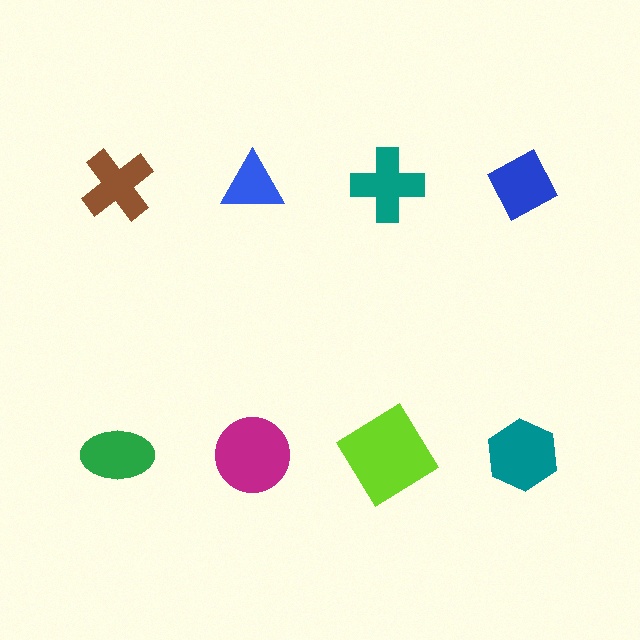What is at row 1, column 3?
A teal cross.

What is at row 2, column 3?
A lime diamond.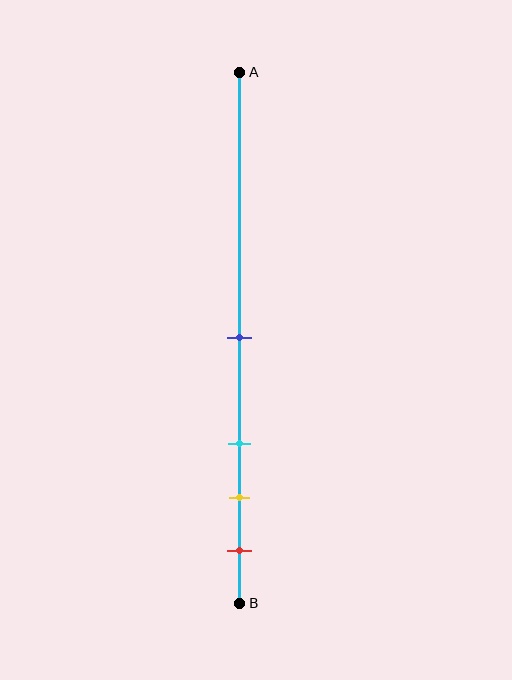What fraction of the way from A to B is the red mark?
The red mark is approximately 90% (0.9) of the way from A to B.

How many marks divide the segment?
There are 4 marks dividing the segment.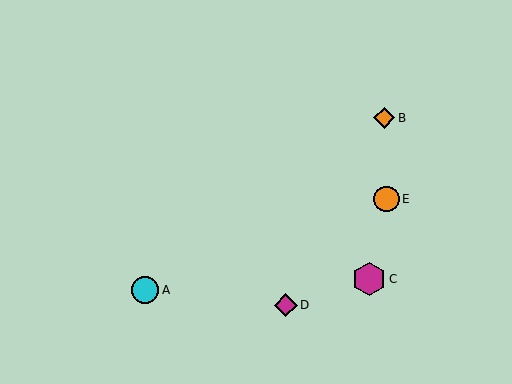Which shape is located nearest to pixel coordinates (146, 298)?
The cyan circle (labeled A) at (145, 290) is nearest to that location.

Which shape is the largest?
The magenta hexagon (labeled C) is the largest.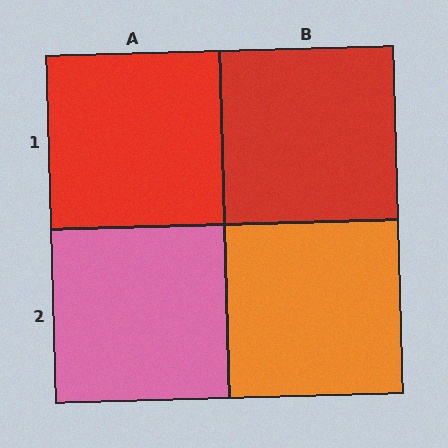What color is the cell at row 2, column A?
Pink.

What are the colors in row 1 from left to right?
Red, red.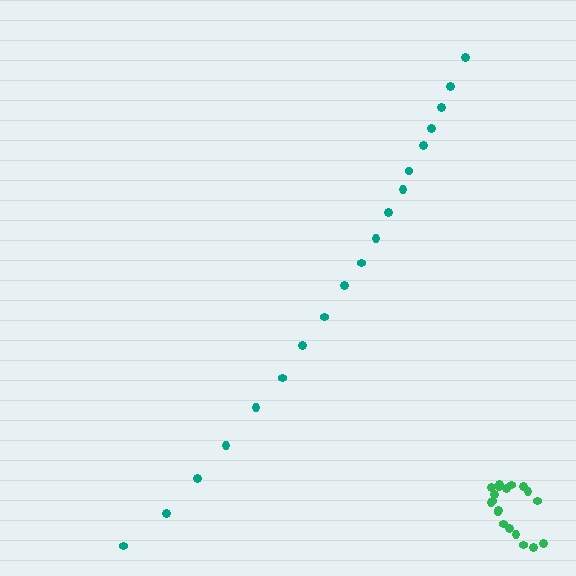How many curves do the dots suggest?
There are 2 distinct paths.